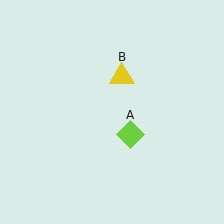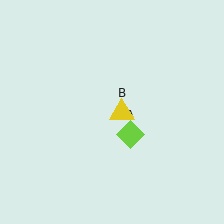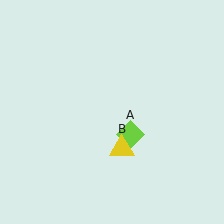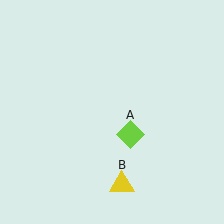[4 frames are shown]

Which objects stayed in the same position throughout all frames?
Lime diamond (object A) remained stationary.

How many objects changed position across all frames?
1 object changed position: yellow triangle (object B).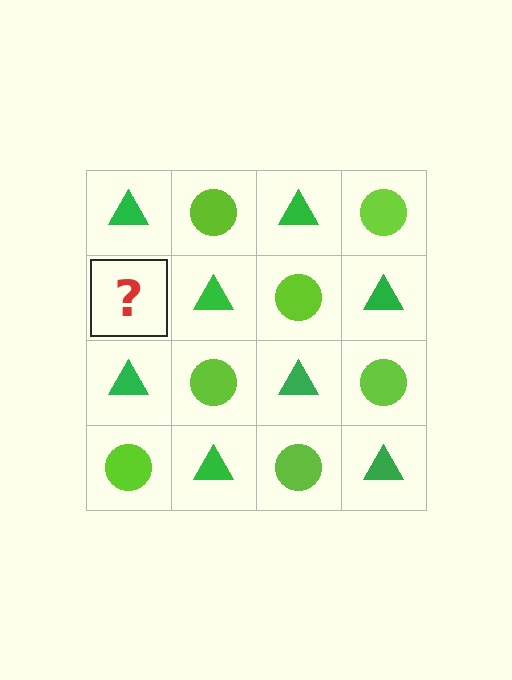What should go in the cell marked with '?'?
The missing cell should contain a lime circle.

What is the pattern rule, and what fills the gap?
The rule is that it alternates green triangle and lime circle in a checkerboard pattern. The gap should be filled with a lime circle.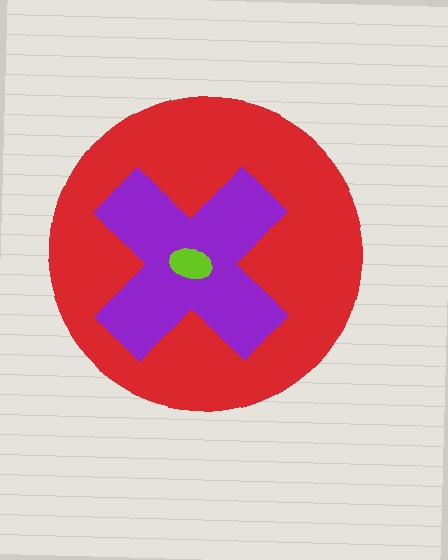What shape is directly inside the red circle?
The purple cross.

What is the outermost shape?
The red circle.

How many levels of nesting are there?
3.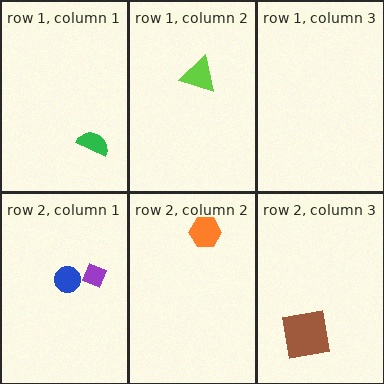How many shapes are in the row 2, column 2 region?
1.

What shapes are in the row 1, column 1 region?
The green semicircle.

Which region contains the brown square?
The row 2, column 3 region.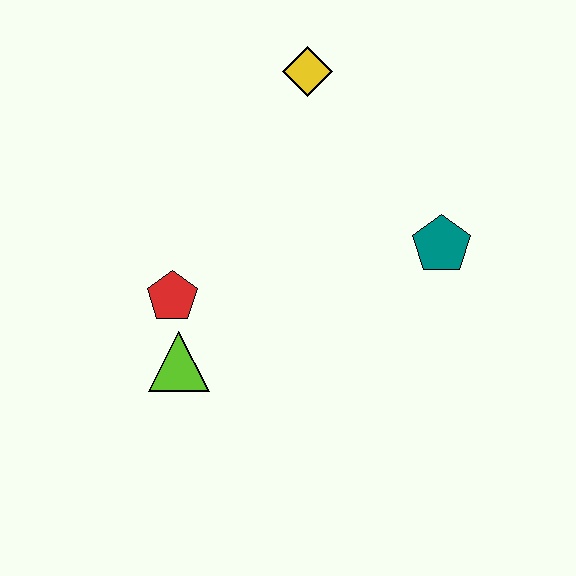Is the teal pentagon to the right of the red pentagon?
Yes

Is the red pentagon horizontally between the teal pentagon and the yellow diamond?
No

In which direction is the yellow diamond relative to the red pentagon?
The yellow diamond is above the red pentagon.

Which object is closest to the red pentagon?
The lime triangle is closest to the red pentagon.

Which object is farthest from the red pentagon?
The teal pentagon is farthest from the red pentagon.